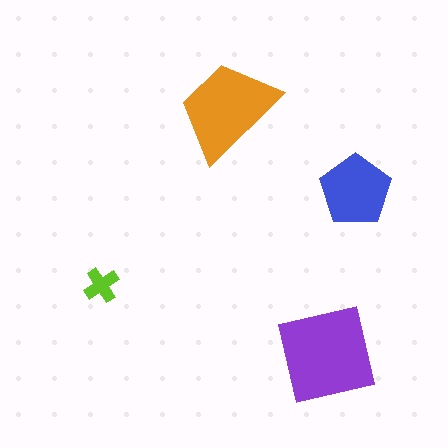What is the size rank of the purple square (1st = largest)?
1st.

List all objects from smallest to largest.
The lime cross, the blue pentagon, the orange trapezoid, the purple square.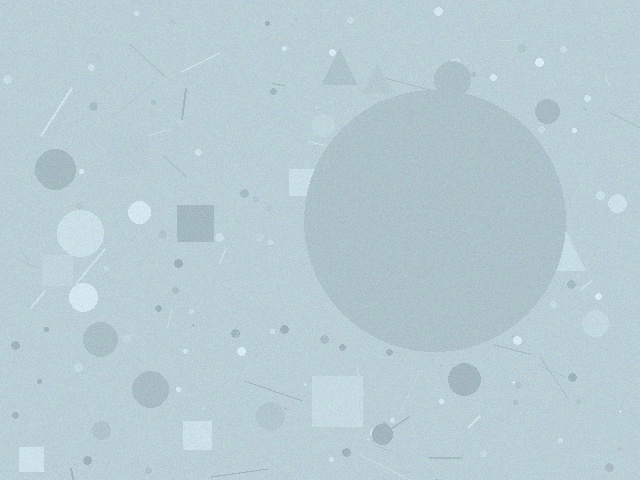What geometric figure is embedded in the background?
A circle is embedded in the background.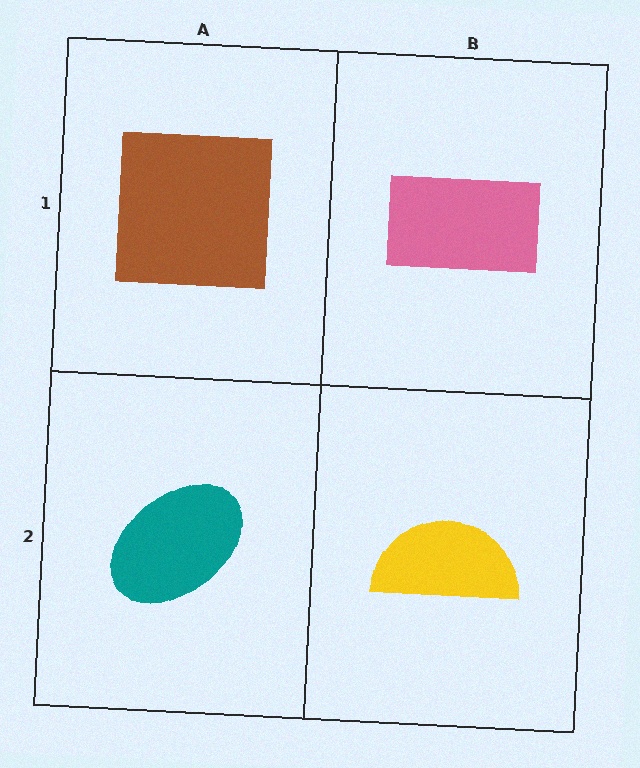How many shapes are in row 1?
2 shapes.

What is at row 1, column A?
A brown square.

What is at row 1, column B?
A pink rectangle.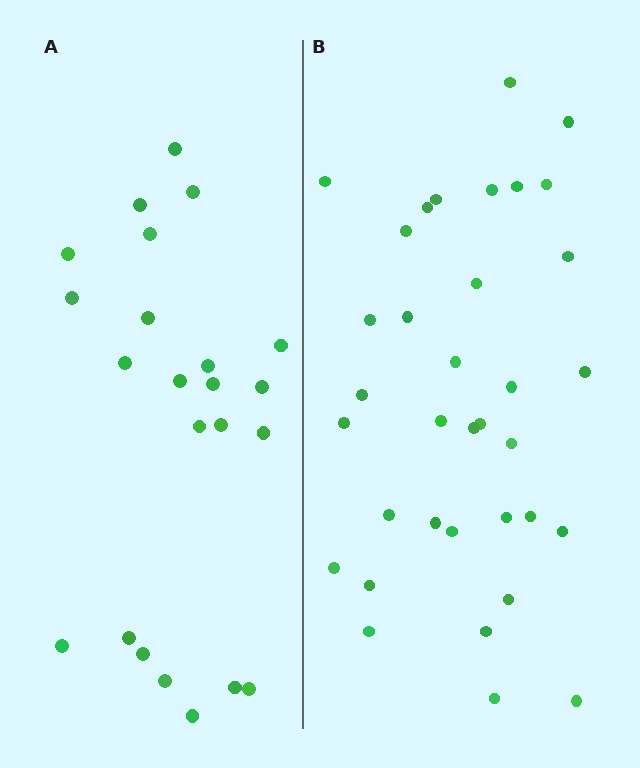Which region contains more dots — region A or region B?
Region B (the right region) has more dots.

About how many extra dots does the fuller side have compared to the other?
Region B has roughly 12 or so more dots than region A.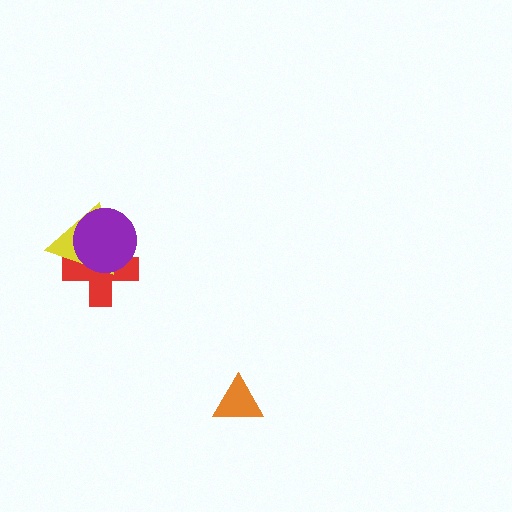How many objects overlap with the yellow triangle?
2 objects overlap with the yellow triangle.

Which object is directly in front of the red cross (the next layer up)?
The yellow triangle is directly in front of the red cross.